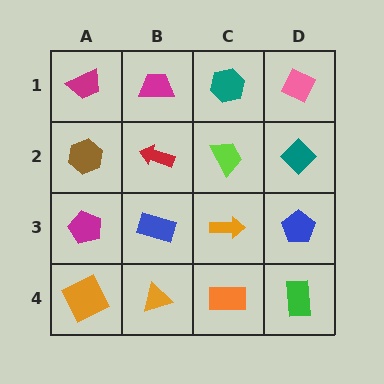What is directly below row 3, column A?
An orange square.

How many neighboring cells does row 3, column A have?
3.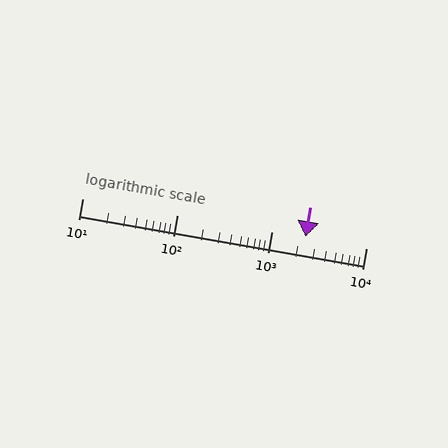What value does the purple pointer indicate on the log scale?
The pointer indicates approximately 2300.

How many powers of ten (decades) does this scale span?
The scale spans 3 decades, from 10 to 10000.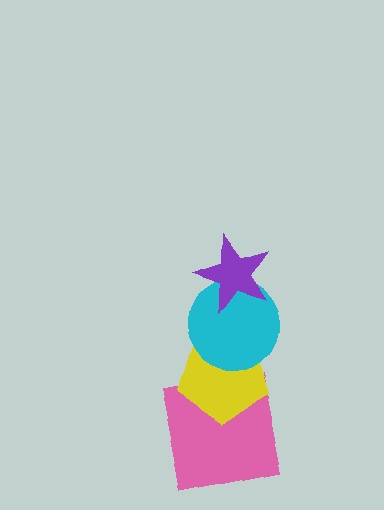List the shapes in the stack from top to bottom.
From top to bottom: the purple star, the cyan circle, the yellow pentagon, the pink square.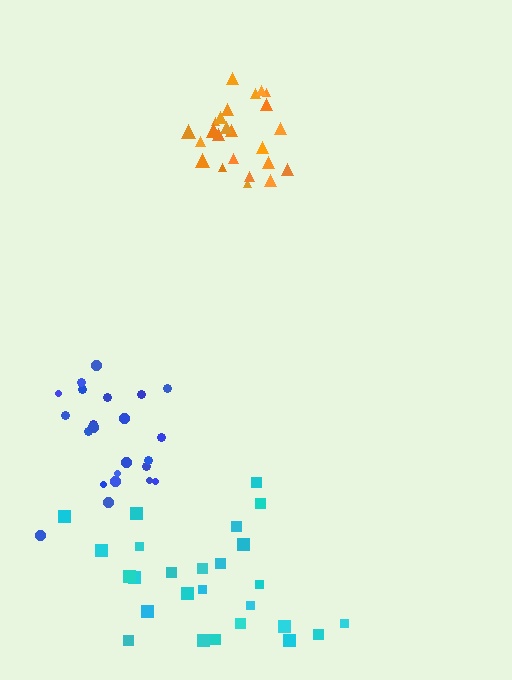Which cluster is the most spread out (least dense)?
Cyan.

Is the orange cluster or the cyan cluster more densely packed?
Orange.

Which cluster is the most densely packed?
Orange.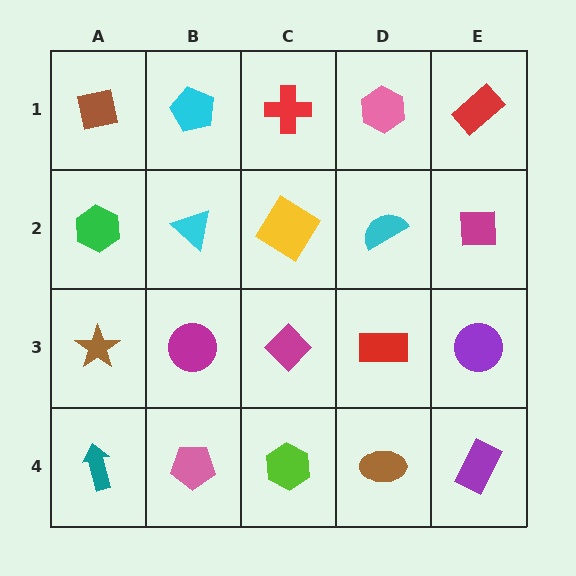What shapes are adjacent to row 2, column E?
A red rectangle (row 1, column E), a purple circle (row 3, column E), a cyan semicircle (row 2, column D).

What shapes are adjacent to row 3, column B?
A cyan triangle (row 2, column B), a pink pentagon (row 4, column B), a brown star (row 3, column A), a magenta diamond (row 3, column C).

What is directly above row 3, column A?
A green hexagon.